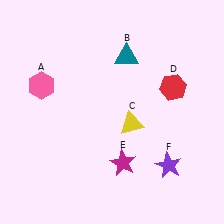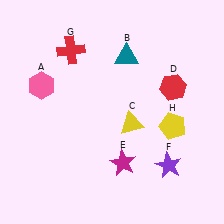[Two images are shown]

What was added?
A red cross (G), a yellow pentagon (H) were added in Image 2.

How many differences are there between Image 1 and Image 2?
There are 2 differences between the two images.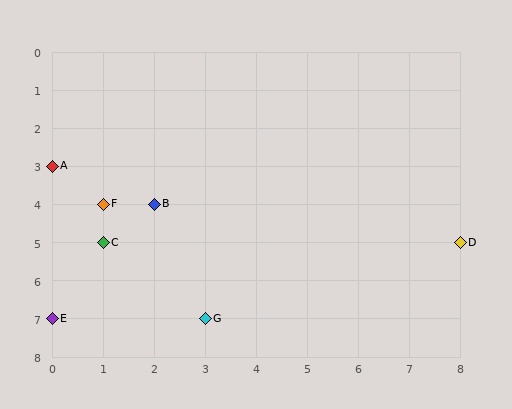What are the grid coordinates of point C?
Point C is at grid coordinates (1, 5).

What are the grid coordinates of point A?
Point A is at grid coordinates (0, 3).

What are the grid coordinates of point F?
Point F is at grid coordinates (1, 4).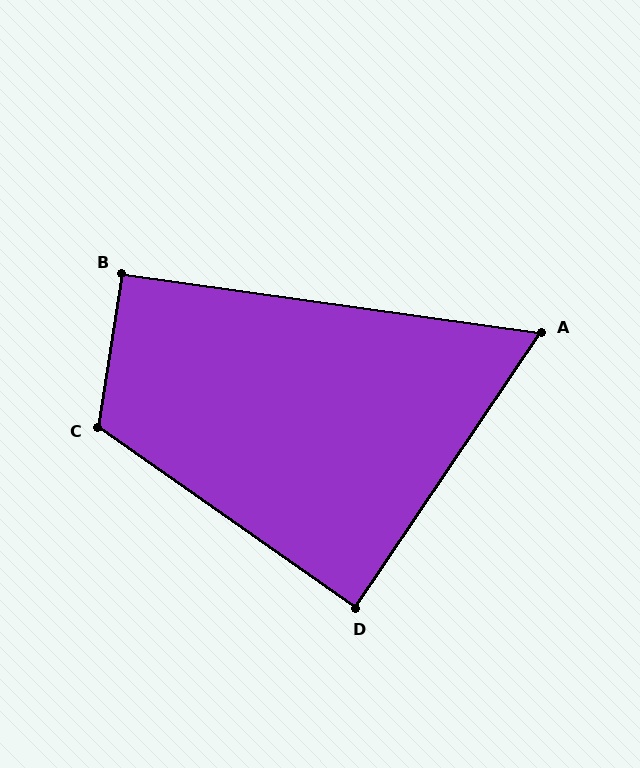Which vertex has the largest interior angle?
C, at approximately 116 degrees.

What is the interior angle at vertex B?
Approximately 91 degrees (approximately right).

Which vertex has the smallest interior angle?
A, at approximately 64 degrees.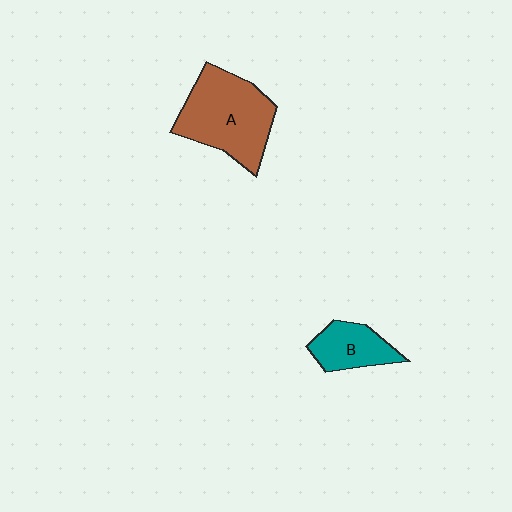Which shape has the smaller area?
Shape B (teal).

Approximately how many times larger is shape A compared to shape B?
Approximately 2.0 times.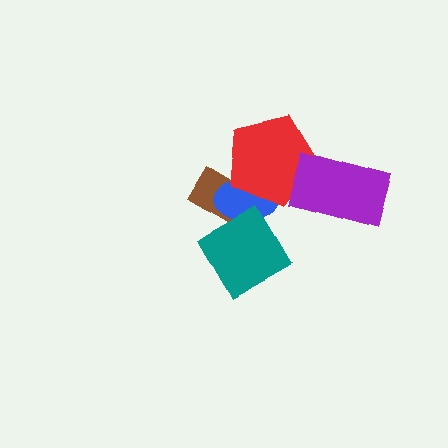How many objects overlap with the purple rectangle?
1 object overlaps with the purple rectangle.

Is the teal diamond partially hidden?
No, no other shape covers it.